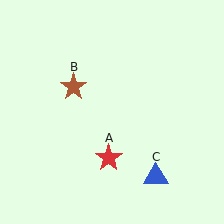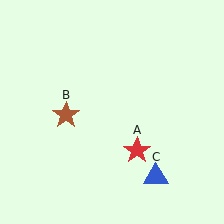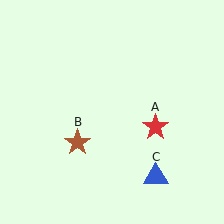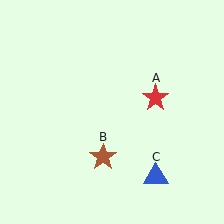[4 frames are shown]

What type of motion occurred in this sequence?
The red star (object A), brown star (object B) rotated counterclockwise around the center of the scene.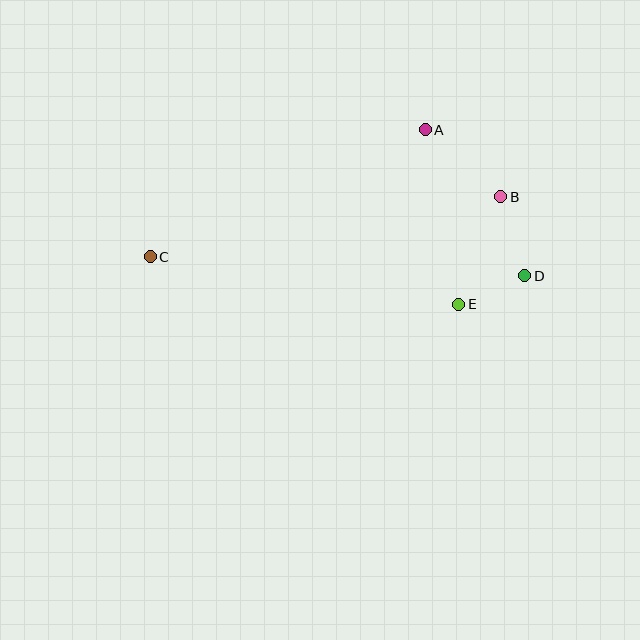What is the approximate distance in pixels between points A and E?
The distance between A and E is approximately 177 pixels.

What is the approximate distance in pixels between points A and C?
The distance between A and C is approximately 303 pixels.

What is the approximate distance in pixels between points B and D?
The distance between B and D is approximately 83 pixels.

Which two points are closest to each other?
Points D and E are closest to each other.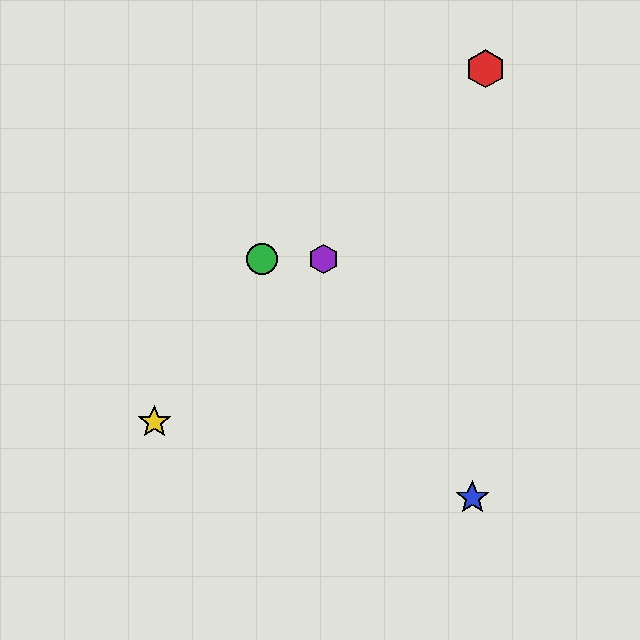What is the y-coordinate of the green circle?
The green circle is at y≈259.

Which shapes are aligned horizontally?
The green circle, the purple hexagon are aligned horizontally.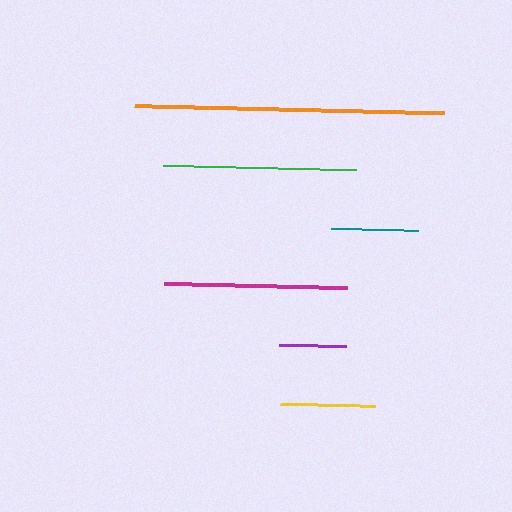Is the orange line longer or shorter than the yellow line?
The orange line is longer than the yellow line.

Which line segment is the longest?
The orange line is the longest at approximately 310 pixels.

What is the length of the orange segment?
The orange segment is approximately 310 pixels long.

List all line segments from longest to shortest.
From longest to shortest: orange, green, magenta, yellow, teal, purple.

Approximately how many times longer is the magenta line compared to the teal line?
The magenta line is approximately 2.1 times the length of the teal line.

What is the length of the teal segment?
The teal segment is approximately 87 pixels long.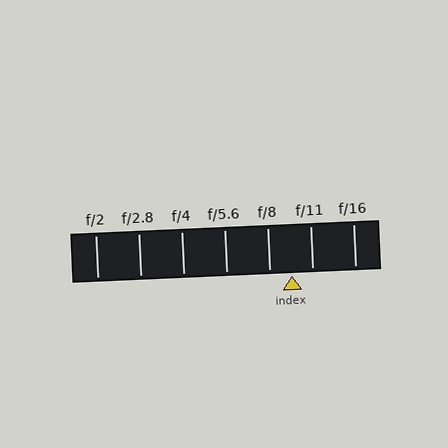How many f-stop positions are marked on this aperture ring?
There are 7 f-stop positions marked.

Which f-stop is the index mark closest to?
The index mark is closest to f/11.